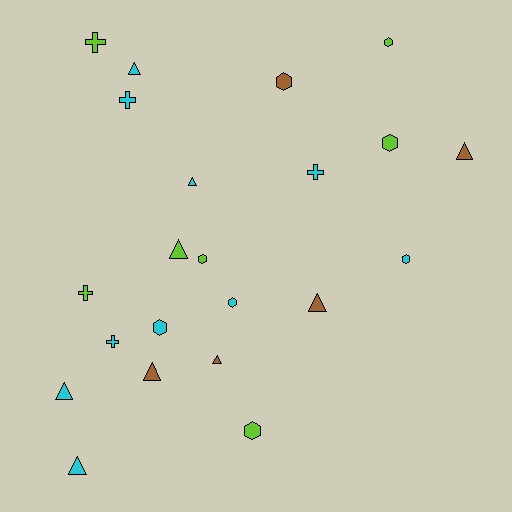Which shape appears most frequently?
Triangle, with 9 objects.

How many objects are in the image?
There are 22 objects.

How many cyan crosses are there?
There are 3 cyan crosses.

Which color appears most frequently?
Cyan, with 10 objects.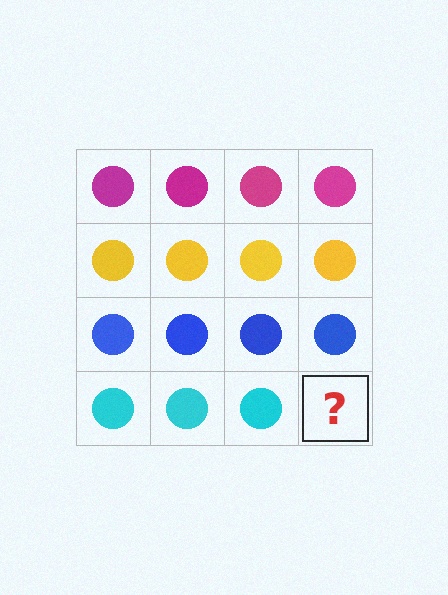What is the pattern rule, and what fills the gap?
The rule is that each row has a consistent color. The gap should be filled with a cyan circle.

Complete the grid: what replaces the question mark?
The question mark should be replaced with a cyan circle.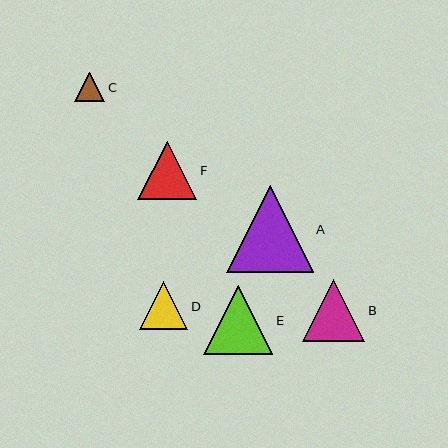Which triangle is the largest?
Triangle A is the largest with a size of approximately 87 pixels.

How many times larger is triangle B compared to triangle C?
Triangle B is approximately 2.1 times the size of triangle C.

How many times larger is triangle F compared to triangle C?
Triangle F is approximately 2.0 times the size of triangle C.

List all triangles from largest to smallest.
From largest to smallest: A, E, B, F, D, C.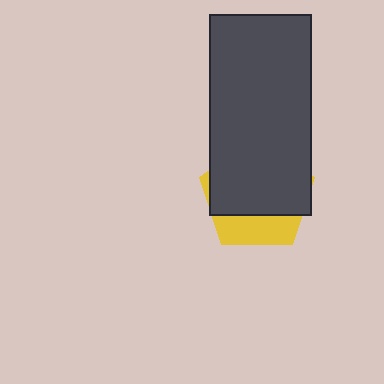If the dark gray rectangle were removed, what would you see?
You would see the complete yellow pentagon.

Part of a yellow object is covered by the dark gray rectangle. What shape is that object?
It is a pentagon.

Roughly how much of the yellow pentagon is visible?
A small part of it is visible (roughly 30%).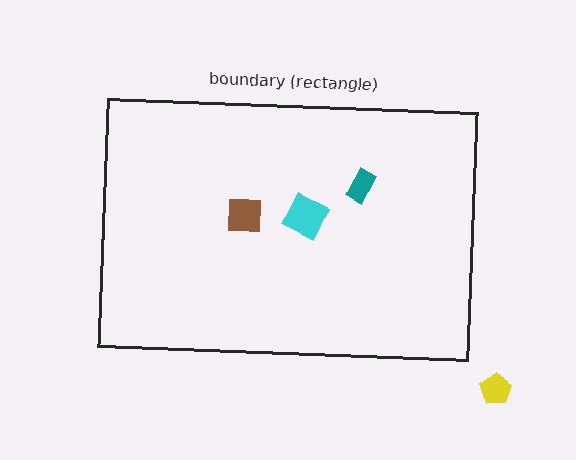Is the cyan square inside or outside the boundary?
Inside.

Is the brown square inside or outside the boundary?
Inside.